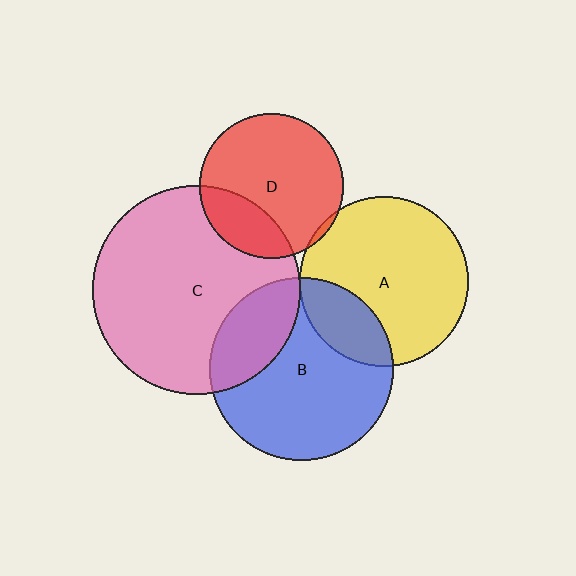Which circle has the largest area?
Circle C (pink).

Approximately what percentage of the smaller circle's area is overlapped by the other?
Approximately 20%.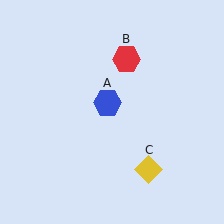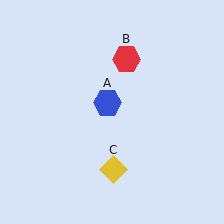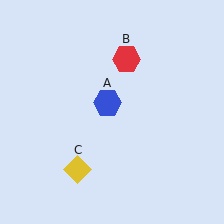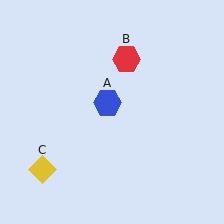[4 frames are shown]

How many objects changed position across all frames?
1 object changed position: yellow diamond (object C).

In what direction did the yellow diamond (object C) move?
The yellow diamond (object C) moved left.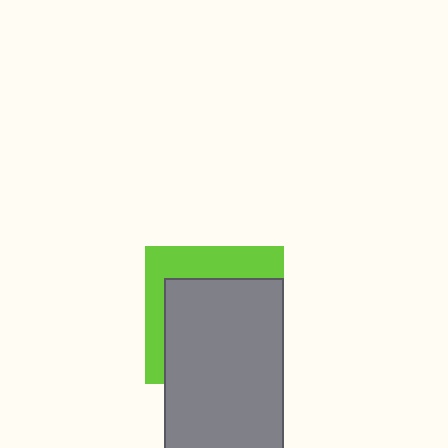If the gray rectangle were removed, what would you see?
You would see the complete lime square.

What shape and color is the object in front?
The object in front is a gray rectangle.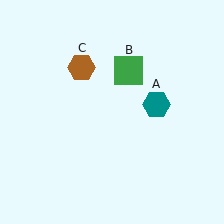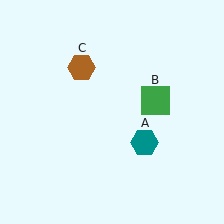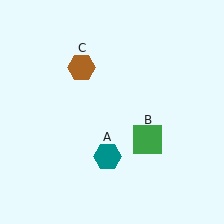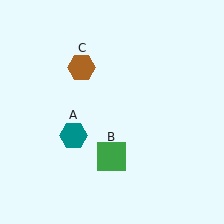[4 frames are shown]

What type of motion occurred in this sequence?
The teal hexagon (object A), green square (object B) rotated clockwise around the center of the scene.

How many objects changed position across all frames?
2 objects changed position: teal hexagon (object A), green square (object B).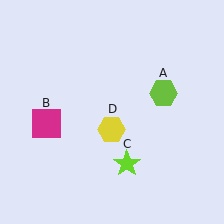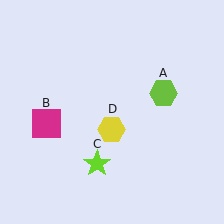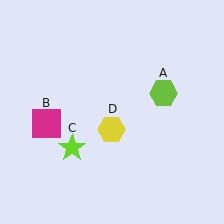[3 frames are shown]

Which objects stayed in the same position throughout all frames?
Lime hexagon (object A) and magenta square (object B) and yellow hexagon (object D) remained stationary.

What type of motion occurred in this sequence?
The lime star (object C) rotated clockwise around the center of the scene.